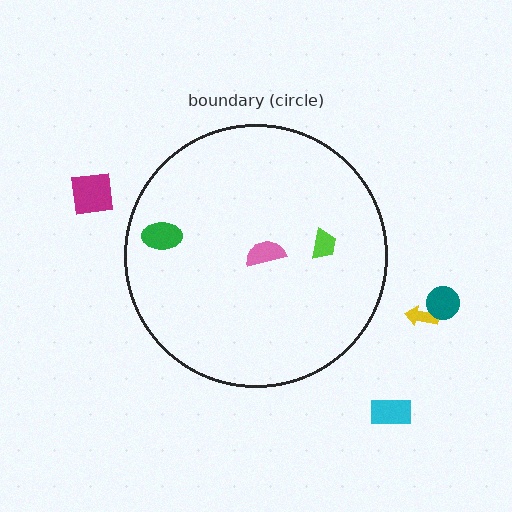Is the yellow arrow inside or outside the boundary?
Outside.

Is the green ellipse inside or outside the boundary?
Inside.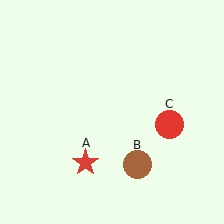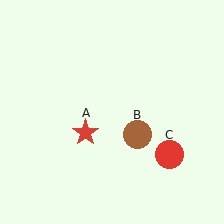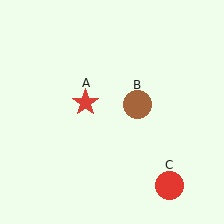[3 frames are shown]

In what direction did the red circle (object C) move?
The red circle (object C) moved down.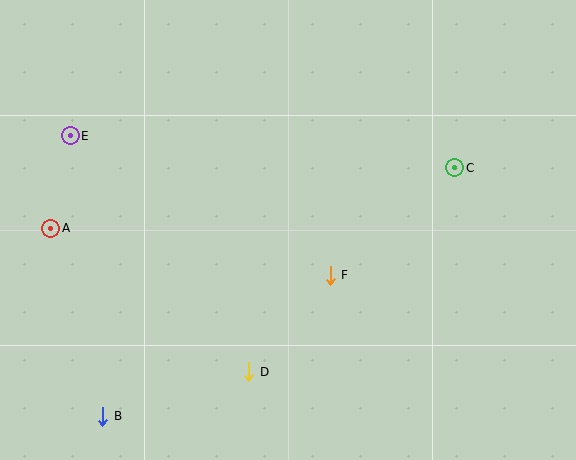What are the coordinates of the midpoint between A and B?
The midpoint between A and B is at (77, 322).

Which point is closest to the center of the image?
Point F at (330, 275) is closest to the center.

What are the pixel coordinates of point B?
Point B is at (103, 416).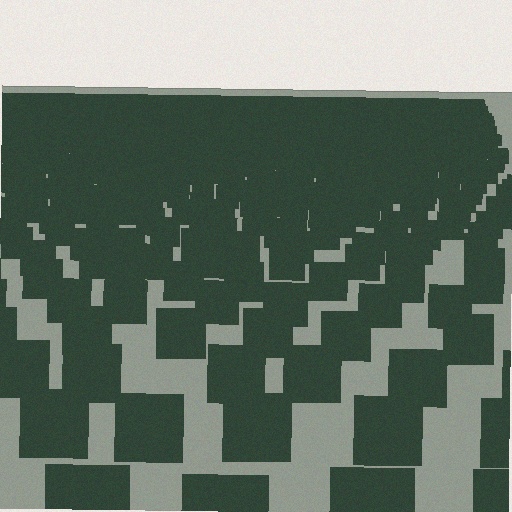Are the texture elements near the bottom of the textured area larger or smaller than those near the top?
Larger. Near the bottom, elements are closer to the viewer and appear at a bigger on-screen size.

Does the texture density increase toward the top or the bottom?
Density increases toward the top.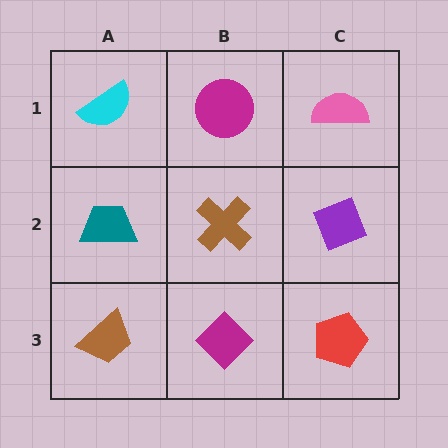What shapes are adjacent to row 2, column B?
A magenta circle (row 1, column B), a magenta diamond (row 3, column B), a teal trapezoid (row 2, column A), a purple diamond (row 2, column C).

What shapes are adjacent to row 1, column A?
A teal trapezoid (row 2, column A), a magenta circle (row 1, column B).